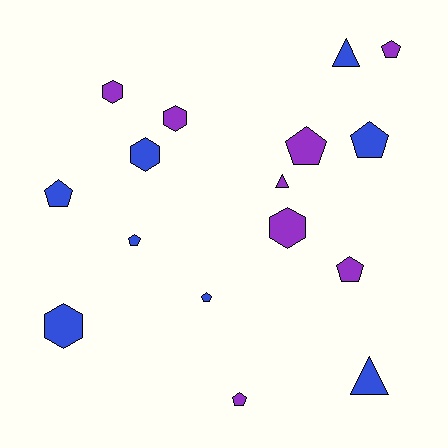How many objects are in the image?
There are 16 objects.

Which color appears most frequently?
Blue, with 8 objects.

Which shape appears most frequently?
Pentagon, with 8 objects.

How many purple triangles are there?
There is 1 purple triangle.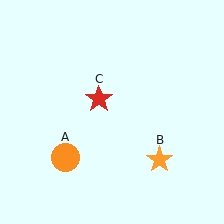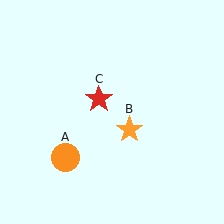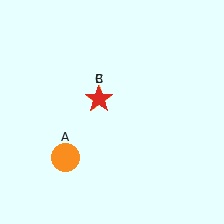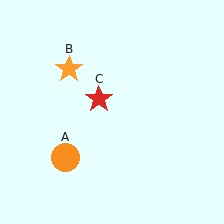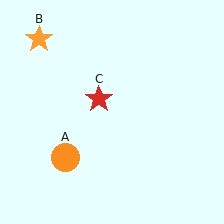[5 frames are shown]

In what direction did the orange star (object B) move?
The orange star (object B) moved up and to the left.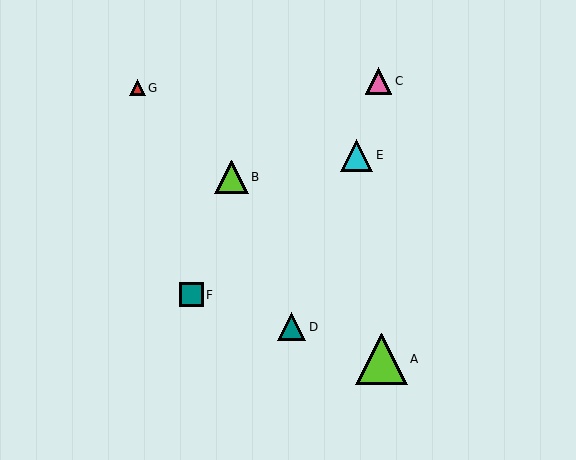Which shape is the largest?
The lime triangle (labeled A) is the largest.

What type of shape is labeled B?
Shape B is a lime triangle.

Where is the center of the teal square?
The center of the teal square is at (191, 295).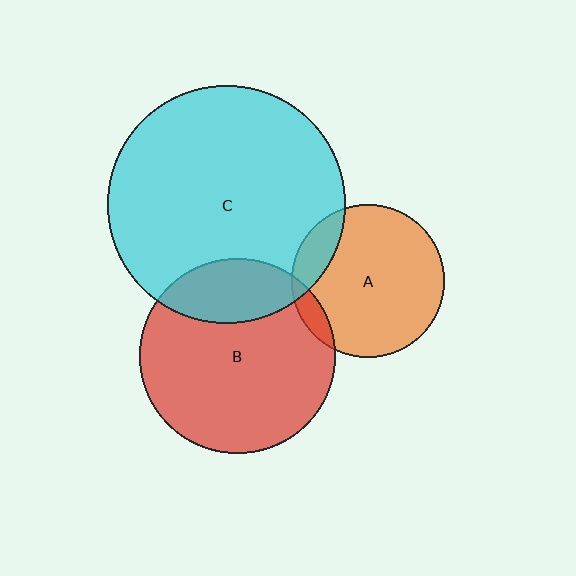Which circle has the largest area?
Circle C (cyan).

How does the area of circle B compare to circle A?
Approximately 1.6 times.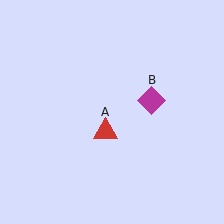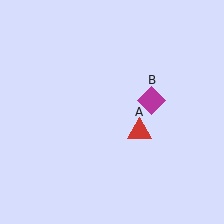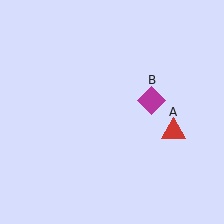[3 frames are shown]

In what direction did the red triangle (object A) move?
The red triangle (object A) moved right.